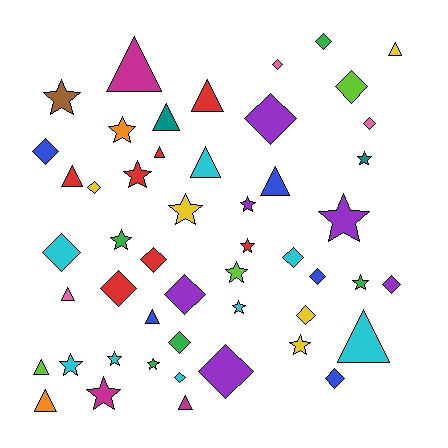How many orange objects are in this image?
There are 2 orange objects.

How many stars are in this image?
There are 17 stars.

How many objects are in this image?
There are 50 objects.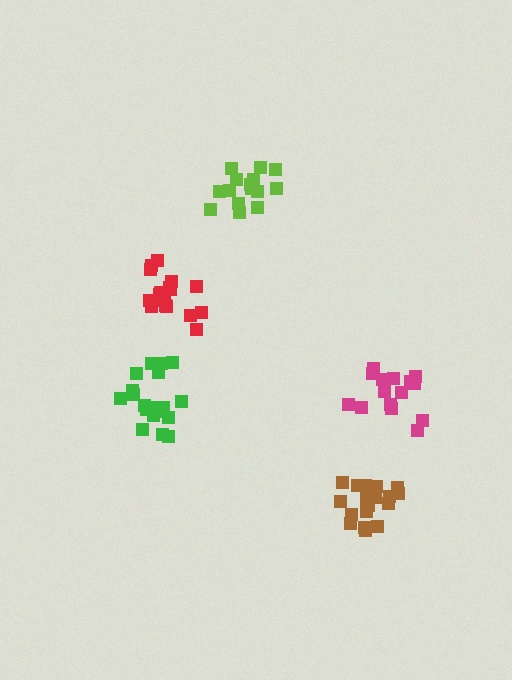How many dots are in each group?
Group 1: 18 dots, Group 2: 20 dots, Group 3: 15 dots, Group 4: 15 dots, Group 5: 19 dots (87 total).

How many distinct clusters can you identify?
There are 5 distinct clusters.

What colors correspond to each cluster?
The clusters are colored: red, brown, lime, magenta, green.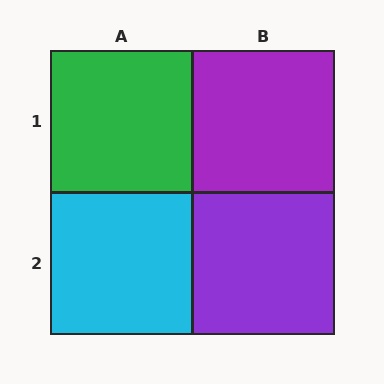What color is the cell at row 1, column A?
Green.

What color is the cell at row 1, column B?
Purple.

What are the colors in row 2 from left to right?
Cyan, purple.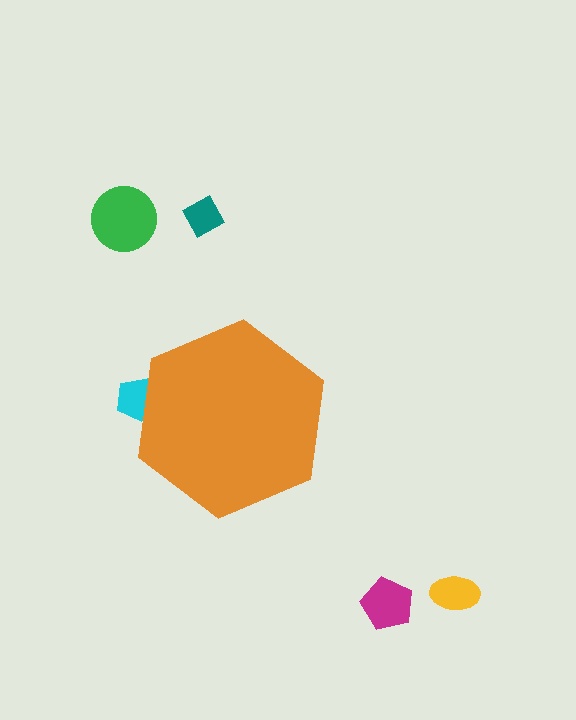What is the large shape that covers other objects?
An orange hexagon.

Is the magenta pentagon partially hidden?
No, the magenta pentagon is fully visible.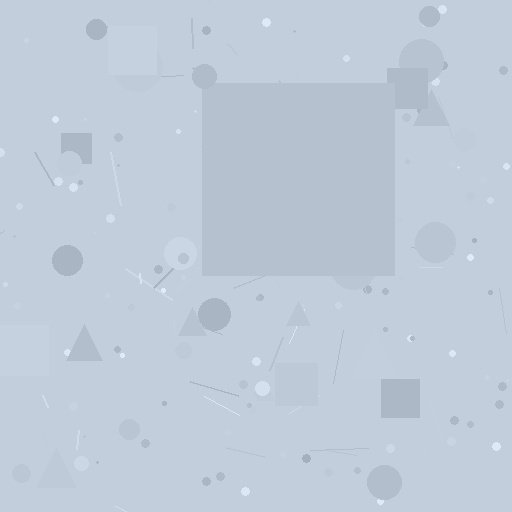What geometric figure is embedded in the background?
A square is embedded in the background.